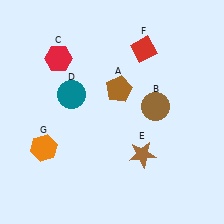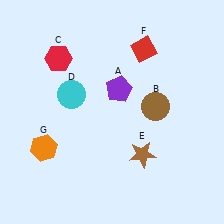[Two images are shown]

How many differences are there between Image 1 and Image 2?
There are 2 differences between the two images.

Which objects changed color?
A changed from brown to purple. D changed from teal to cyan.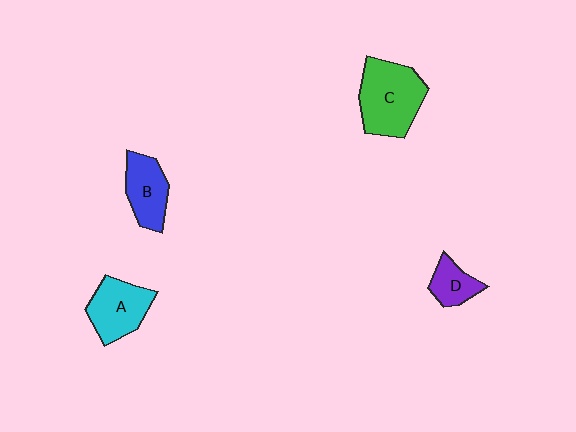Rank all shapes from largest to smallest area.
From largest to smallest: C (green), A (cyan), B (blue), D (purple).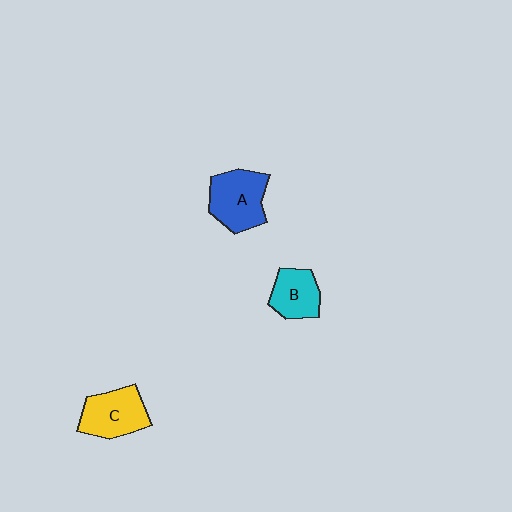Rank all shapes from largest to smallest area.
From largest to smallest: A (blue), C (yellow), B (cyan).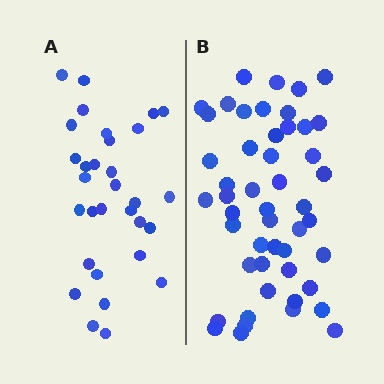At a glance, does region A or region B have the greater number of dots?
Region B (the right region) has more dots.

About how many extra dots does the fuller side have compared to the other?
Region B has approximately 20 more dots than region A.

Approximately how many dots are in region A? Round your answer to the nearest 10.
About 30 dots. (The exact count is 31, which rounds to 30.)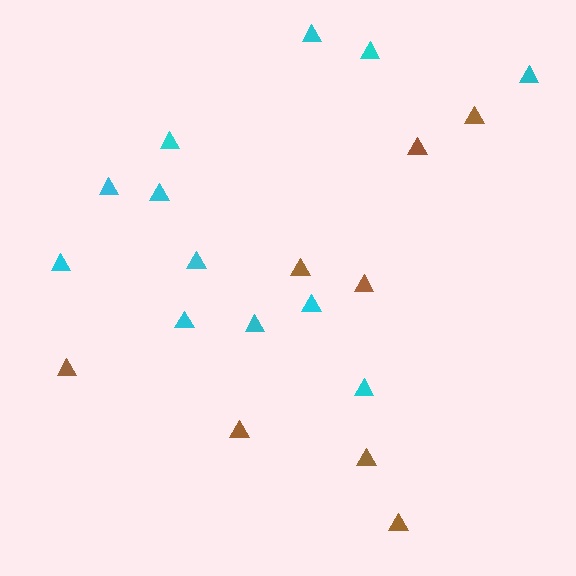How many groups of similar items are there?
There are 2 groups: one group of brown triangles (8) and one group of cyan triangles (12).